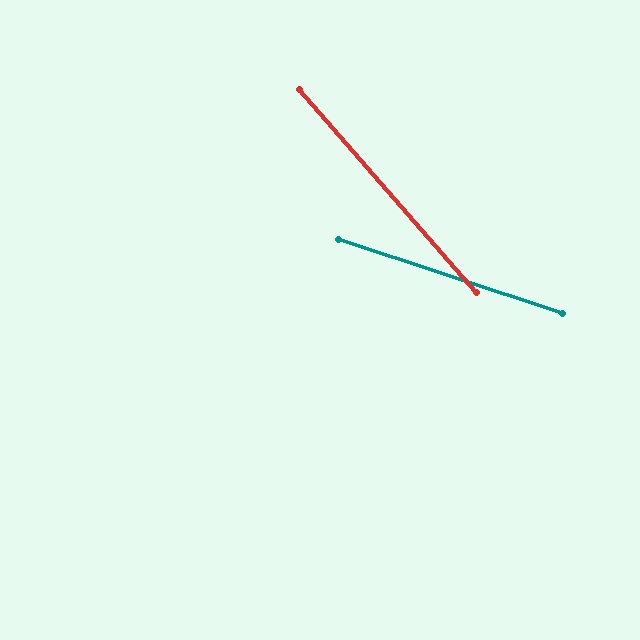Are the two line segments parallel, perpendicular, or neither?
Neither parallel nor perpendicular — they differ by about 31°.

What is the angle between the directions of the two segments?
Approximately 31 degrees.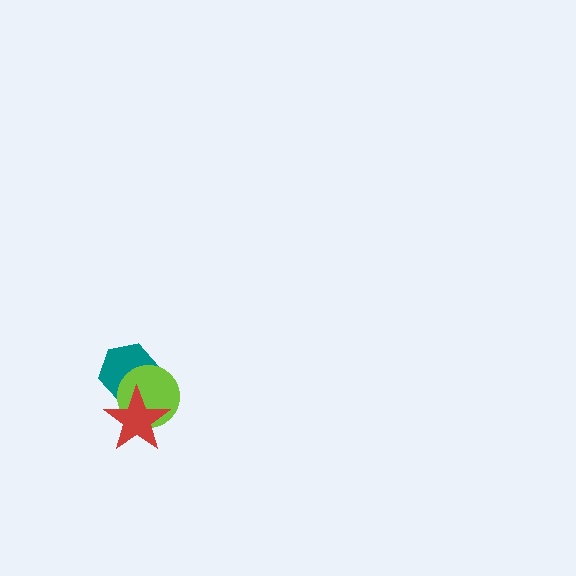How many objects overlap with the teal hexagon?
2 objects overlap with the teal hexagon.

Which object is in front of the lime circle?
The red star is in front of the lime circle.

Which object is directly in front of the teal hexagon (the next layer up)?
The lime circle is directly in front of the teal hexagon.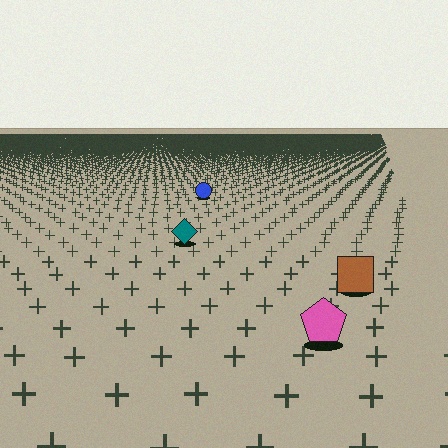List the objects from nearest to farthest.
From nearest to farthest: the pink pentagon, the brown square, the teal diamond, the blue circle.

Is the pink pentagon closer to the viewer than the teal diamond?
Yes. The pink pentagon is closer — you can tell from the texture gradient: the ground texture is coarser near it.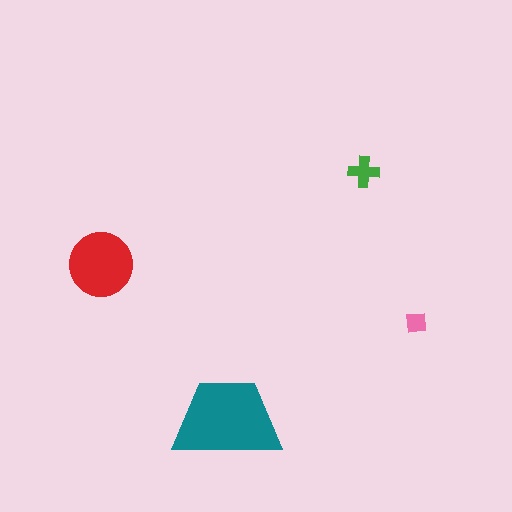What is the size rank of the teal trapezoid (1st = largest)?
1st.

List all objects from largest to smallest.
The teal trapezoid, the red circle, the green cross, the pink square.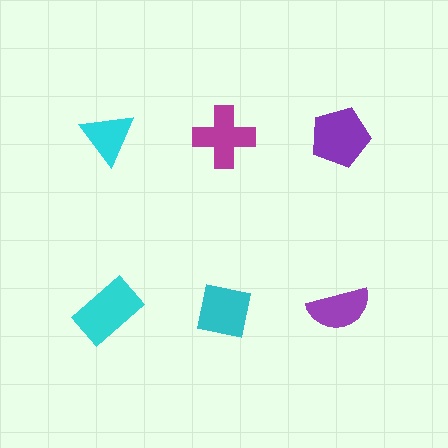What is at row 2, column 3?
A purple semicircle.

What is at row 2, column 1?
A cyan rectangle.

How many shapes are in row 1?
3 shapes.